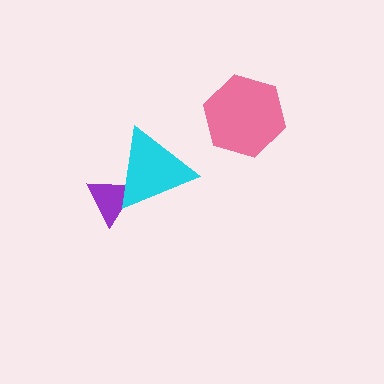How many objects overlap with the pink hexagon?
0 objects overlap with the pink hexagon.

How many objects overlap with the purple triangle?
1 object overlaps with the purple triangle.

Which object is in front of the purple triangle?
The cyan triangle is in front of the purple triangle.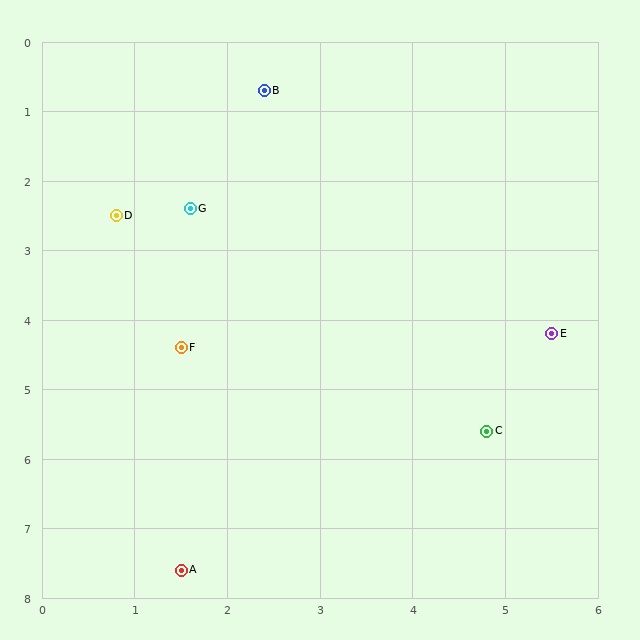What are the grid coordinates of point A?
Point A is at approximately (1.5, 7.6).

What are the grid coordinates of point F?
Point F is at approximately (1.5, 4.4).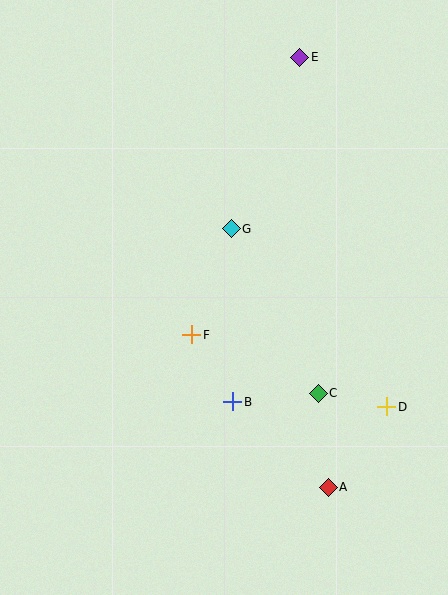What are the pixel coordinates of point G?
Point G is at (231, 229).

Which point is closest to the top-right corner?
Point E is closest to the top-right corner.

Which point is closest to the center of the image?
Point F at (192, 335) is closest to the center.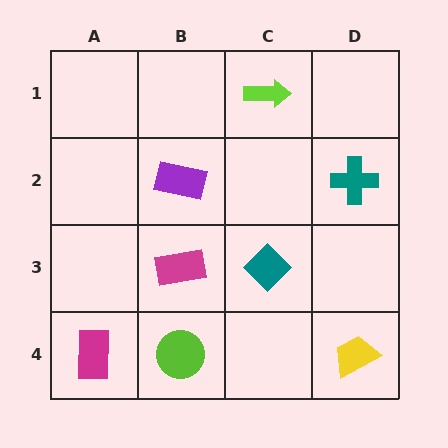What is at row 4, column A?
A magenta rectangle.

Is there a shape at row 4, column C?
No, that cell is empty.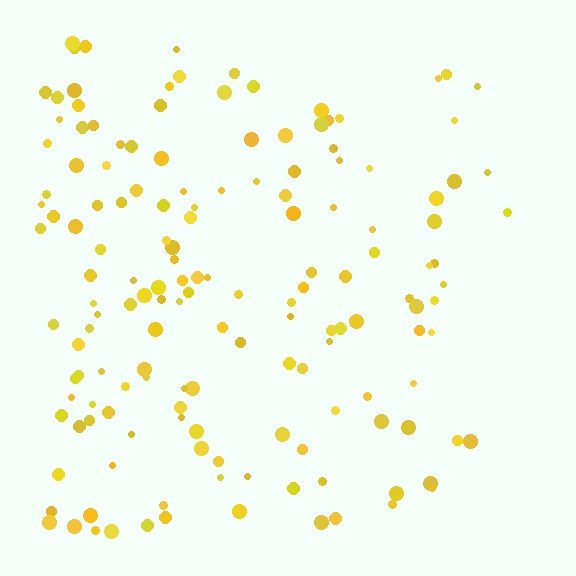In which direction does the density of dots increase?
From right to left, with the left side densest.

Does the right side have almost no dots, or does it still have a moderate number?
Still a moderate number, just noticeably fewer than the left.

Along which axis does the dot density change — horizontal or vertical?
Horizontal.